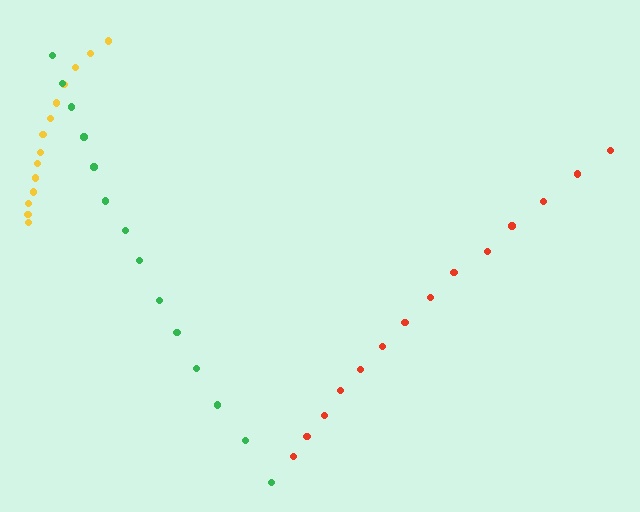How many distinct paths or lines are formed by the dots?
There are 3 distinct paths.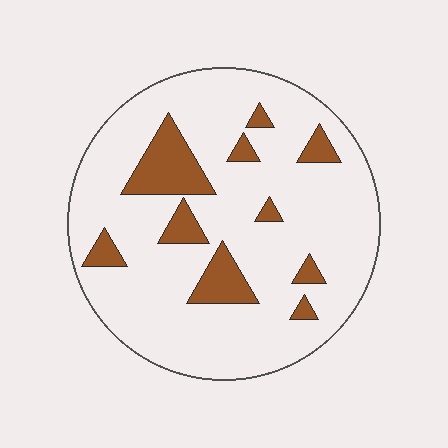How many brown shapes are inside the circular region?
10.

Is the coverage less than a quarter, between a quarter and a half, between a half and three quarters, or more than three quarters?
Less than a quarter.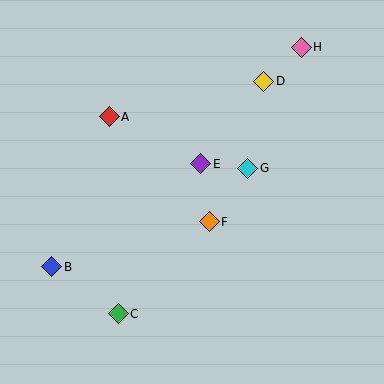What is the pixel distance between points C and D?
The distance between C and D is 274 pixels.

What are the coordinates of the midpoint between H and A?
The midpoint between H and A is at (205, 82).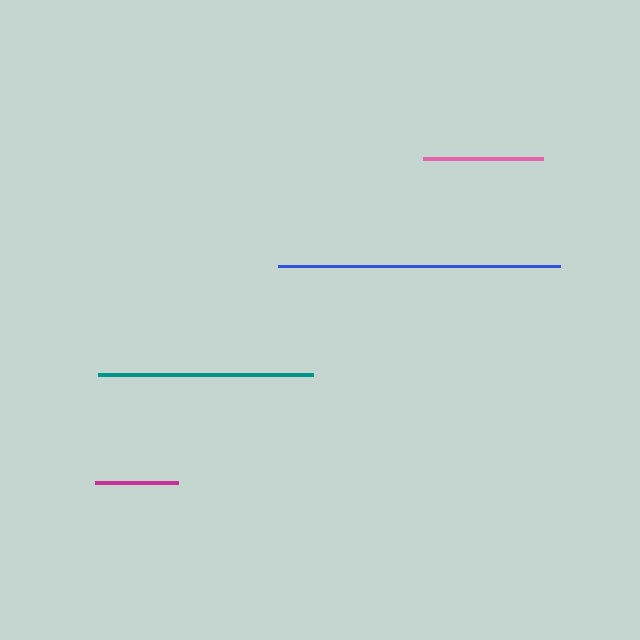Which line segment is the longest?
The blue line is the longest at approximately 282 pixels.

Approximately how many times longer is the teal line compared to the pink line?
The teal line is approximately 1.8 times the length of the pink line.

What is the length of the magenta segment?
The magenta segment is approximately 84 pixels long.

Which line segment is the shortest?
The magenta line is the shortest at approximately 84 pixels.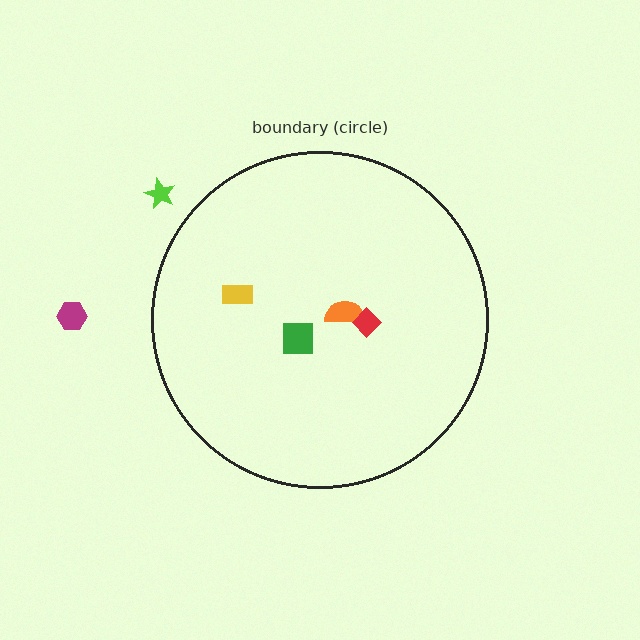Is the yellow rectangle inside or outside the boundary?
Inside.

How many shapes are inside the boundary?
4 inside, 2 outside.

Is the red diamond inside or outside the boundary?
Inside.